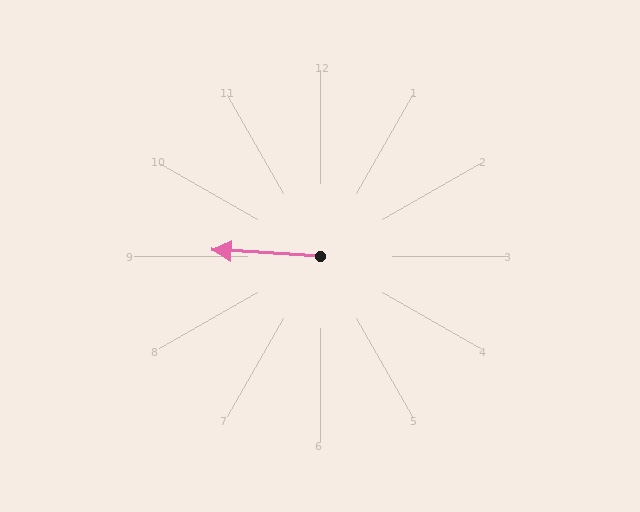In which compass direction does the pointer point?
West.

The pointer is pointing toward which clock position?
Roughly 9 o'clock.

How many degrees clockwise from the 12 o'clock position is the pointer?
Approximately 273 degrees.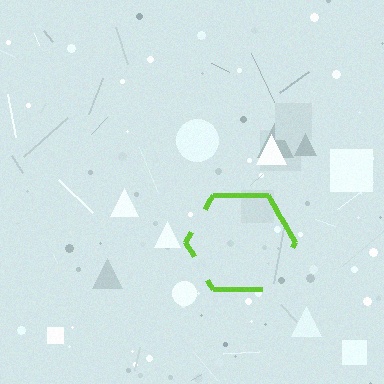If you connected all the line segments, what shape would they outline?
They would outline a hexagon.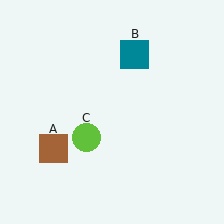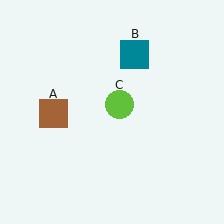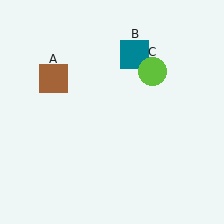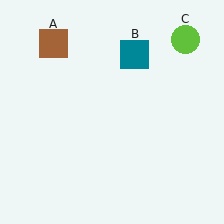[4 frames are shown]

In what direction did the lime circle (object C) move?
The lime circle (object C) moved up and to the right.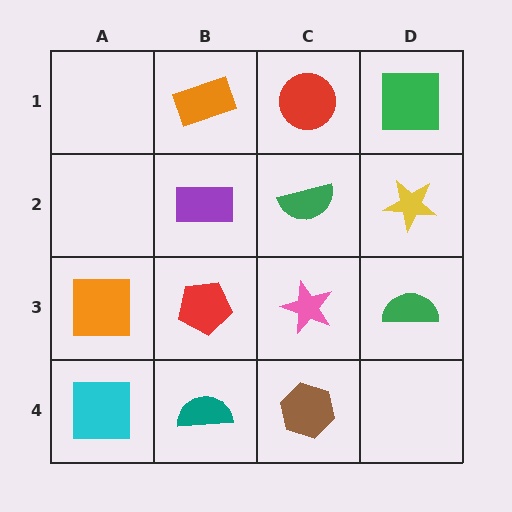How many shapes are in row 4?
3 shapes.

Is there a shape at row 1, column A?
No, that cell is empty.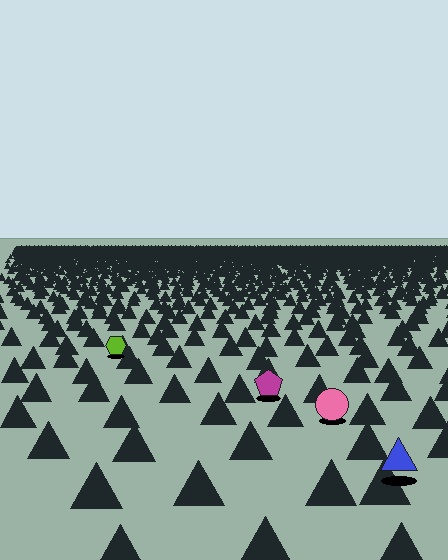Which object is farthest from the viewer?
The lime hexagon is farthest from the viewer. It appears smaller and the ground texture around it is denser.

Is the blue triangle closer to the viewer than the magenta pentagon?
Yes. The blue triangle is closer — you can tell from the texture gradient: the ground texture is coarser near it.